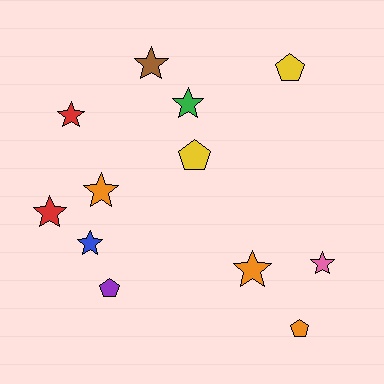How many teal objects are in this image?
There are no teal objects.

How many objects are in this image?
There are 12 objects.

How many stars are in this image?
There are 8 stars.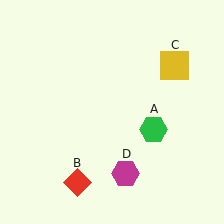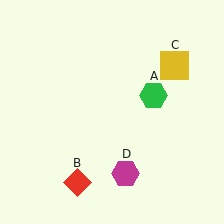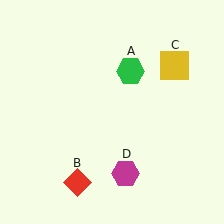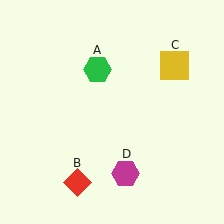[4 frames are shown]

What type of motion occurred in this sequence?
The green hexagon (object A) rotated counterclockwise around the center of the scene.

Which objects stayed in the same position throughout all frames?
Red diamond (object B) and yellow square (object C) and magenta hexagon (object D) remained stationary.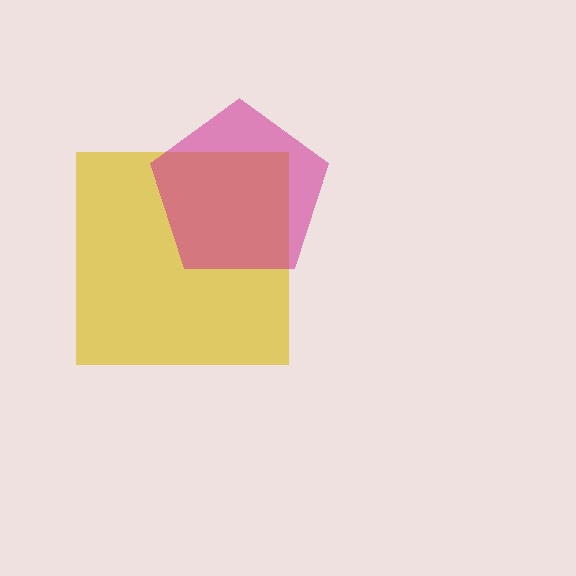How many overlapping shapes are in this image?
There are 2 overlapping shapes in the image.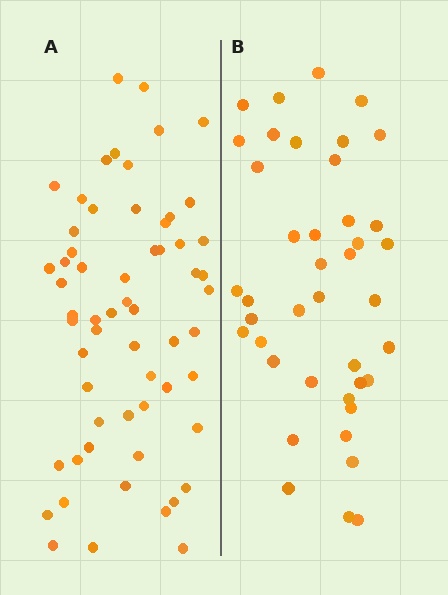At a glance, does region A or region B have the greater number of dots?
Region A (the left region) has more dots.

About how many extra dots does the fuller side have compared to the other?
Region A has approximately 20 more dots than region B.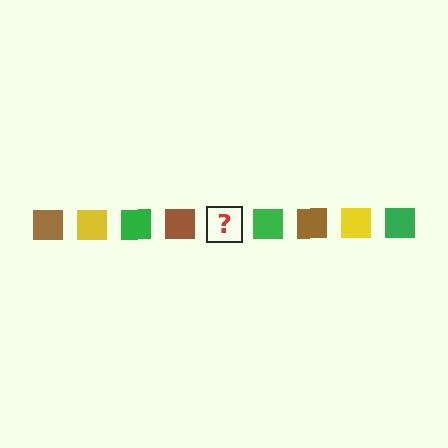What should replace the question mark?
The question mark should be replaced with a yellow square.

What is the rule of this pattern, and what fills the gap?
The rule is that the pattern cycles through brown, yellow, green squares. The gap should be filled with a yellow square.